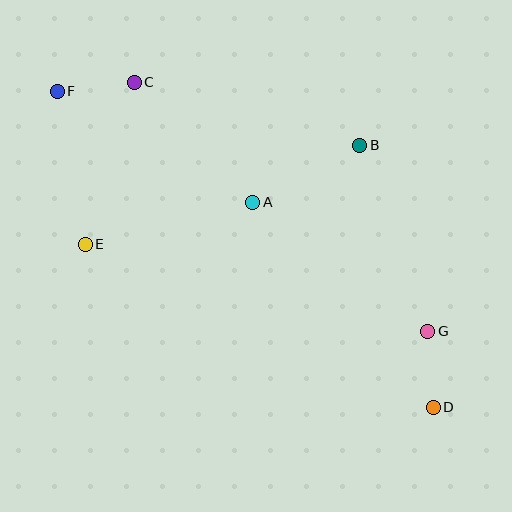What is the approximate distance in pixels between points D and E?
The distance between D and E is approximately 385 pixels.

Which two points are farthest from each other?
Points D and F are farthest from each other.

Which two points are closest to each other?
Points D and G are closest to each other.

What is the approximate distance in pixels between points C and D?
The distance between C and D is approximately 442 pixels.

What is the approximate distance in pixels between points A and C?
The distance between A and C is approximately 169 pixels.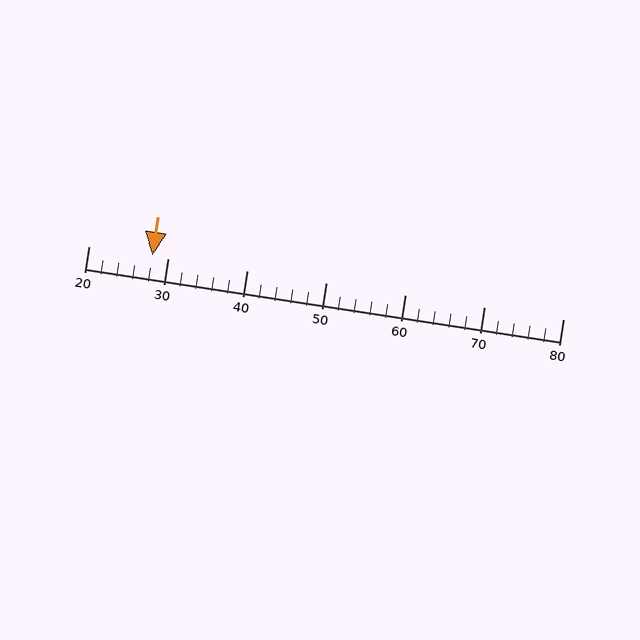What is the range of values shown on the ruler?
The ruler shows values from 20 to 80.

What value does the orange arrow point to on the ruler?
The orange arrow points to approximately 28.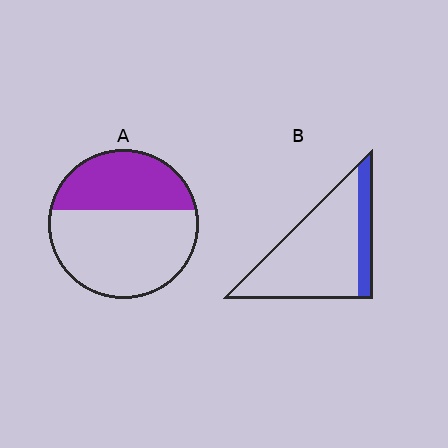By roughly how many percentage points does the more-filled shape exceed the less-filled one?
By roughly 20 percentage points (A over B).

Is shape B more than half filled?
No.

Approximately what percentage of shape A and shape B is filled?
A is approximately 40% and B is approximately 20%.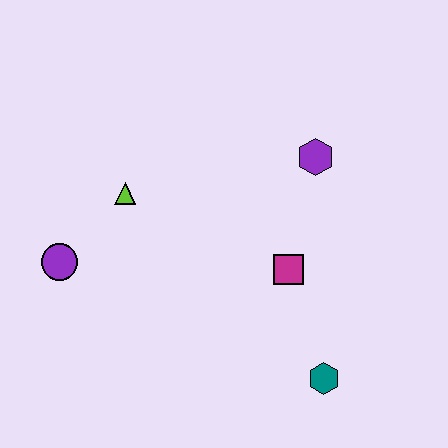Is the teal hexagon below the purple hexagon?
Yes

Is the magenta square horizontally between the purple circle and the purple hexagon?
Yes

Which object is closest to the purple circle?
The lime triangle is closest to the purple circle.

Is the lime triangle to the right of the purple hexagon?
No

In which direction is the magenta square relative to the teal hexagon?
The magenta square is above the teal hexagon.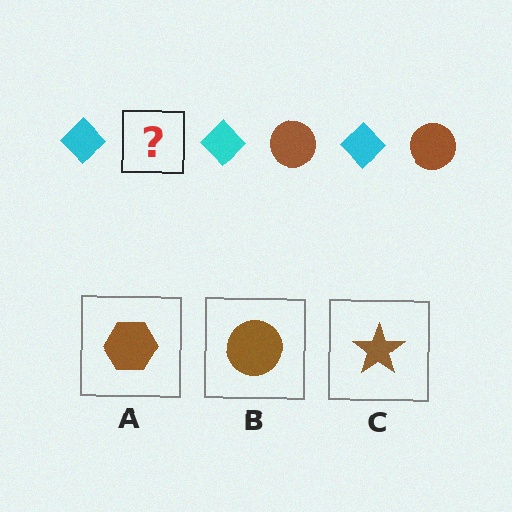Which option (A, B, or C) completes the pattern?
B.